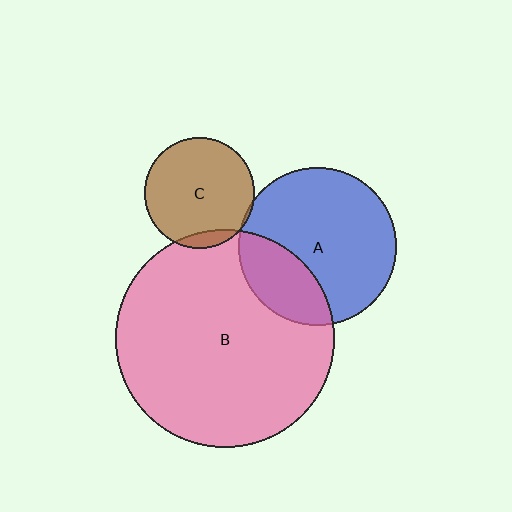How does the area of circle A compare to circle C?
Approximately 2.1 times.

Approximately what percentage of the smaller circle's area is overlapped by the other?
Approximately 25%.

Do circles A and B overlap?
Yes.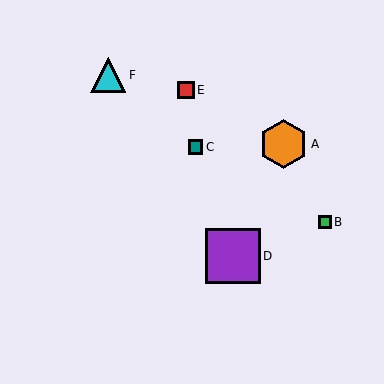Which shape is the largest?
The purple square (labeled D) is the largest.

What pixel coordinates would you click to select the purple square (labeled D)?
Click at (233, 256) to select the purple square D.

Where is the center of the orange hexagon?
The center of the orange hexagon is at (284, 144).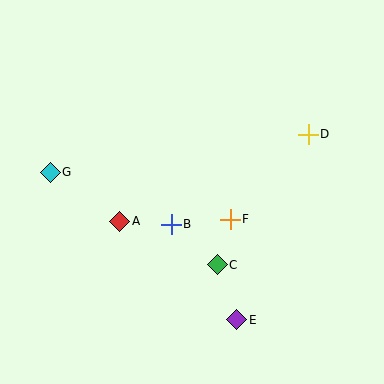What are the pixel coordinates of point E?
Point E is at (237, 320).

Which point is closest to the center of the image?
Point B at (171, 224) is closest to the center.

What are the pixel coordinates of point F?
Point F is at (230, 219).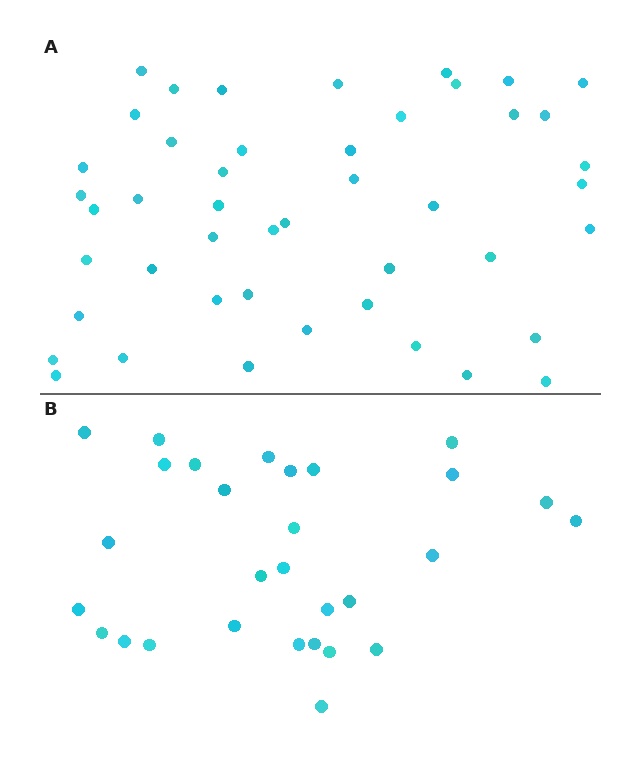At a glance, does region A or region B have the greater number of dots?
Region A (the top region) has more dots.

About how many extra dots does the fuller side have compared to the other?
Region A has approximately 15 more dots than region B.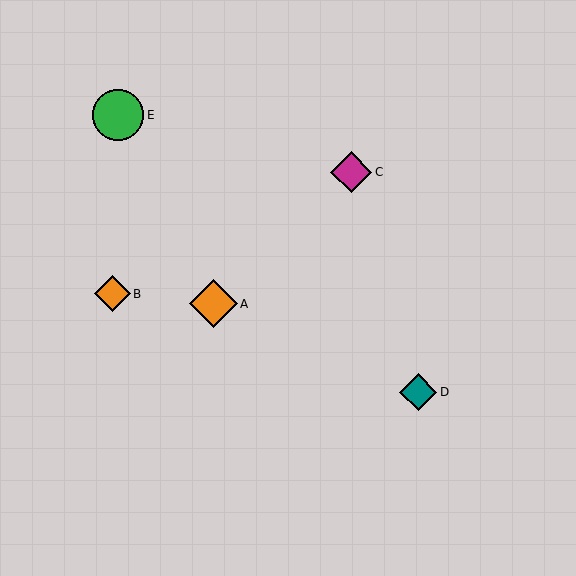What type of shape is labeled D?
Shape D is a teal diamond.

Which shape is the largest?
The green circle (labeled E) is the largest.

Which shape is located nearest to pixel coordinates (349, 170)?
The magenta diamond (labeled C) at (351, 172) is nearest to that location.